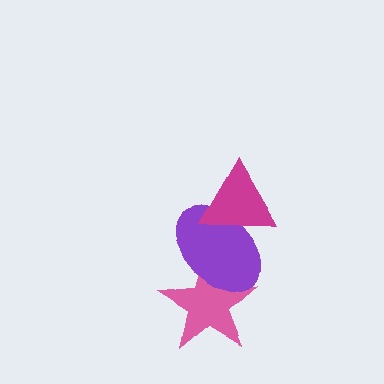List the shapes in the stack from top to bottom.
From top to bottom: the magenta triangle, the purple ellipse, the pink star.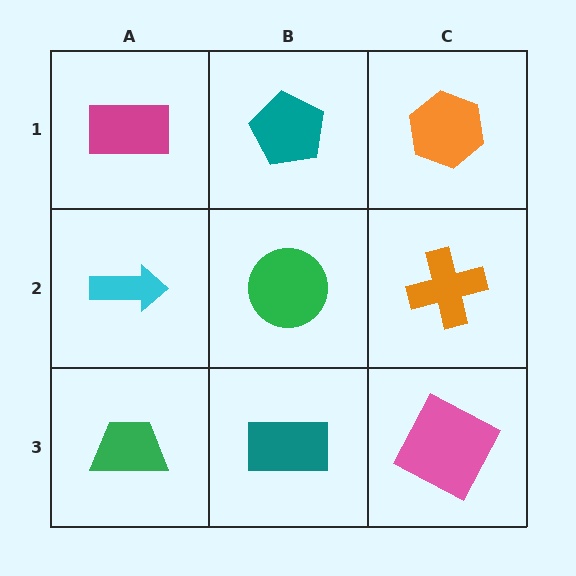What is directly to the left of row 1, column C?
A teal pentagon.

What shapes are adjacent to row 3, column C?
An orange cross (row 2, column C), a teal rectangle (row 3, column B).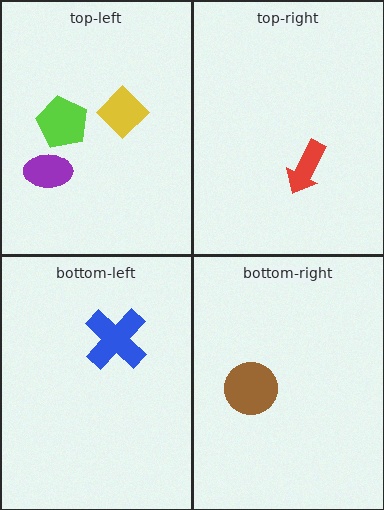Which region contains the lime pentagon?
The top-left region.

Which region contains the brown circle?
The bottom-right region.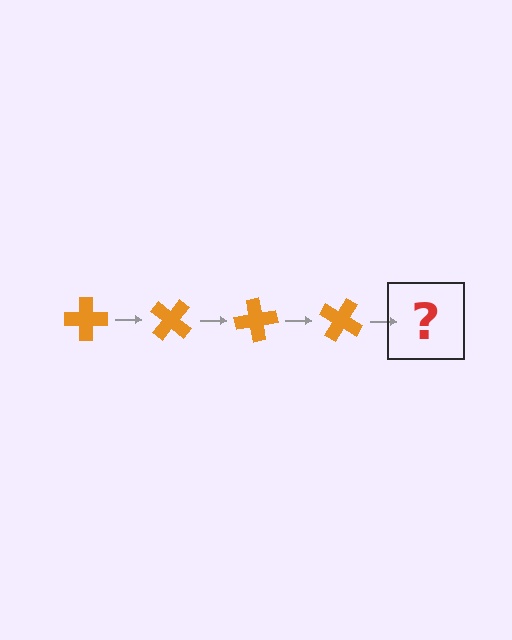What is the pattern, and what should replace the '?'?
The pattern is that the cross rotates 40 degrees each step. The '?' should be an orange cross rotated 160 degrees.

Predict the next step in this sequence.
The next step is an orange cross rotated 160 degrees.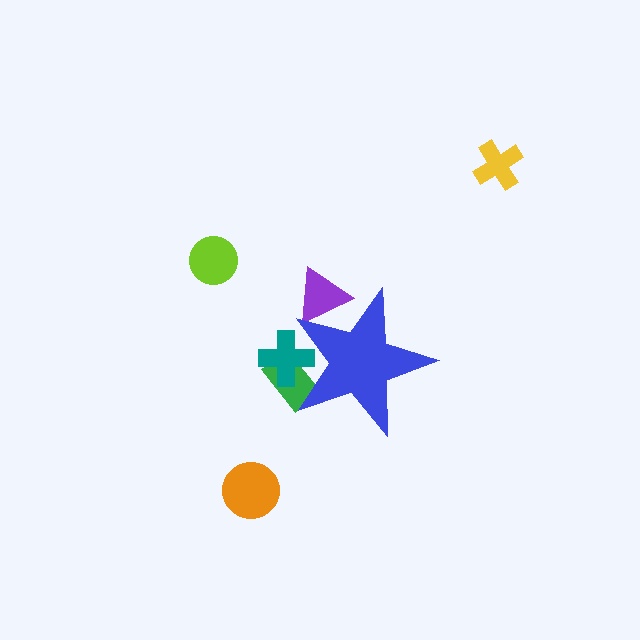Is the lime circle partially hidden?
No, the lime circle is fully visible.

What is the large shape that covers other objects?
A blue star.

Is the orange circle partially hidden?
No, the orange circle is fully visible.